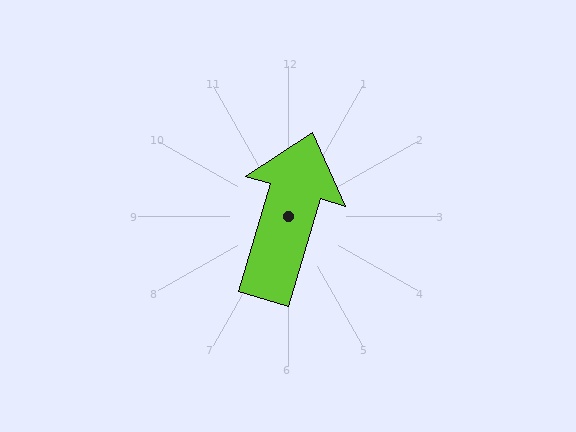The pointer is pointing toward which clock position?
Roughly 1 o'clock.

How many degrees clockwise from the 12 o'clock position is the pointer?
Approximately 17 degrees.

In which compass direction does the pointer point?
North.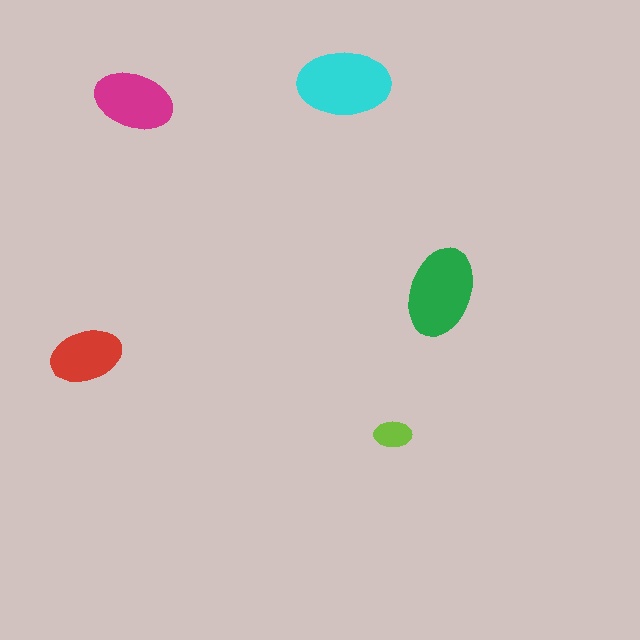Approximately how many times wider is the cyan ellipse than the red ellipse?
About 1.5 times wider.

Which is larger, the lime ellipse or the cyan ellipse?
The cyan one.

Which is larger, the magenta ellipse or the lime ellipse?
The magenta one.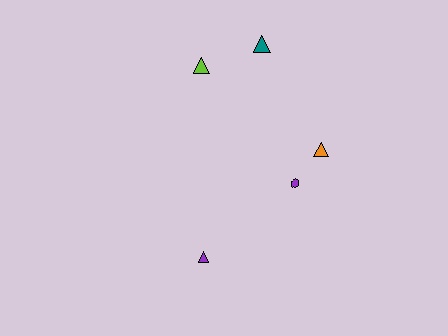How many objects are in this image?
There are 5 objects.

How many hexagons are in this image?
There is 1 hexagon.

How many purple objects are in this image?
There are 2 purple objects.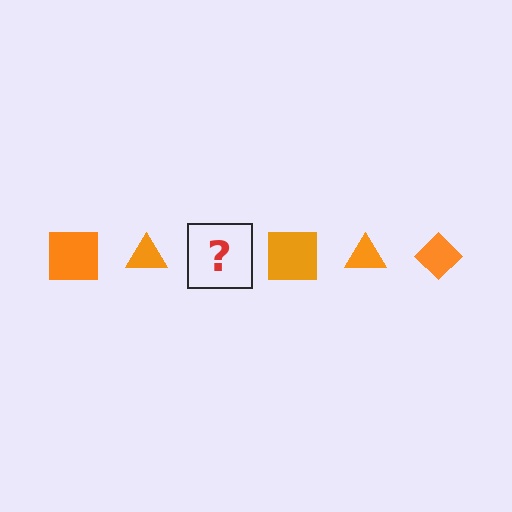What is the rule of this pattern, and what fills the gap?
The rule is that the pattern cycles through square, triangle, diamond shapes in orange. The gap should be filled with an orange diamond.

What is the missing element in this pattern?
The missing element is an orange diamond.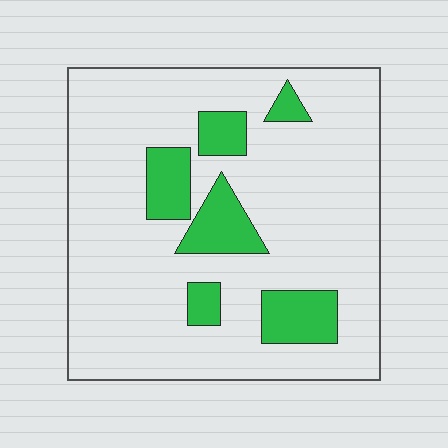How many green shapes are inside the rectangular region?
6.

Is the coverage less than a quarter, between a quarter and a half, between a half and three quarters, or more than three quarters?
Less than a quarter.